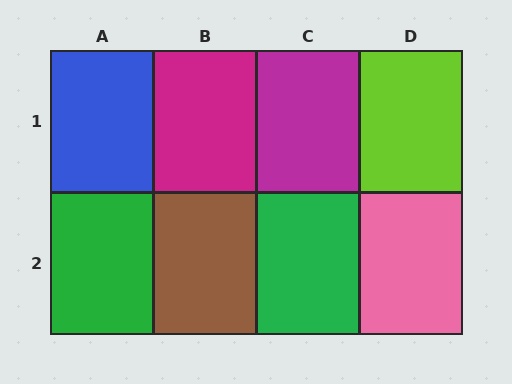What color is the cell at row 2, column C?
Green.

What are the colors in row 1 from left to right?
Blue, magenta, magenta, lime.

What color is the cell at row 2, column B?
Brown.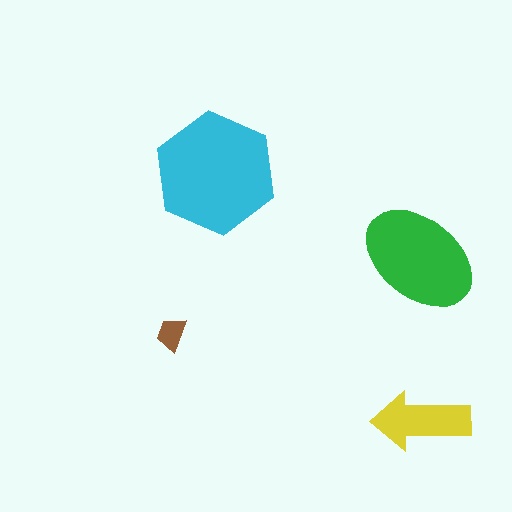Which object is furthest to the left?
The brown trapezoid is leftmost.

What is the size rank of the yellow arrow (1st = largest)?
3rd.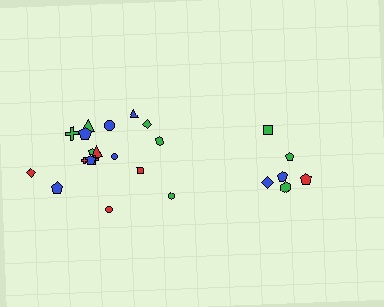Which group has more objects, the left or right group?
The left group.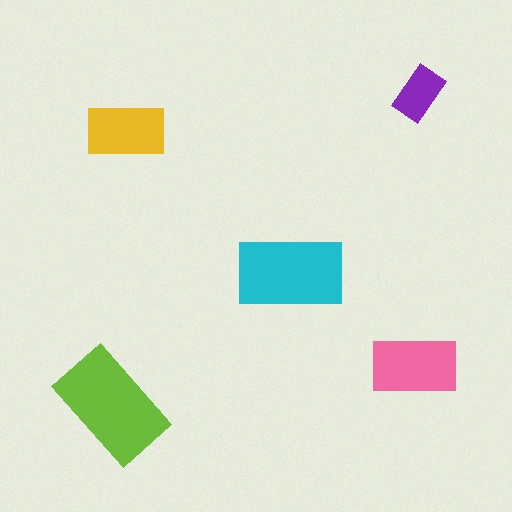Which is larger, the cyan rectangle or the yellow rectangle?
The cyan one.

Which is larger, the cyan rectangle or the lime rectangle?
The lime one.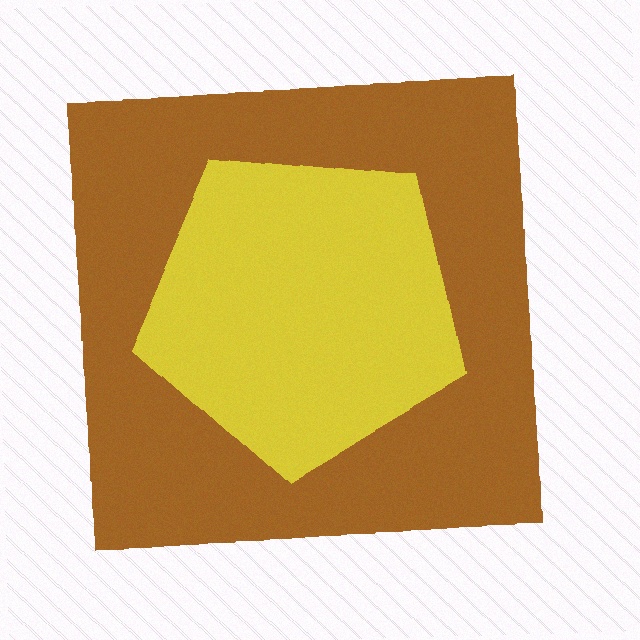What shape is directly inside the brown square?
The yellow pentagon.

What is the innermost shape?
The yellow pentagon.